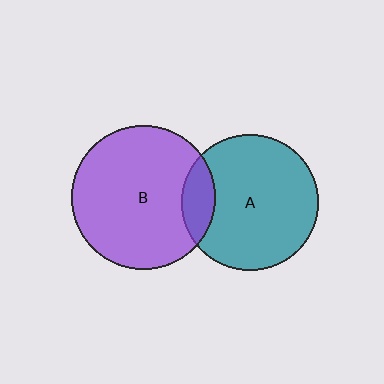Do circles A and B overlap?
Yes.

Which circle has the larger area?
Circle B (purple).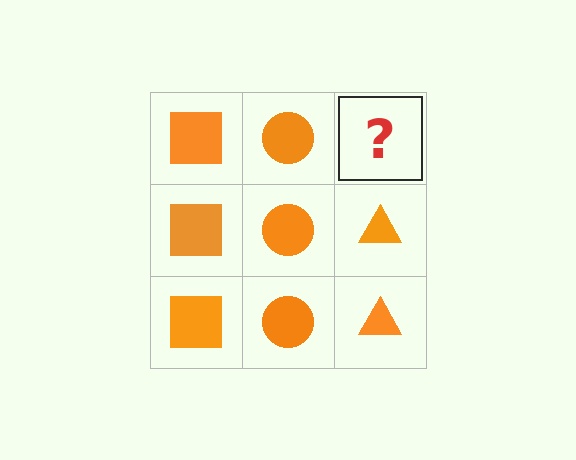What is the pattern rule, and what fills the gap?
The rule is that each column has a consistent shape. The gap should be filled with an orange triangle.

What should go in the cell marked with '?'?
The missing cell should contain an orange triangle.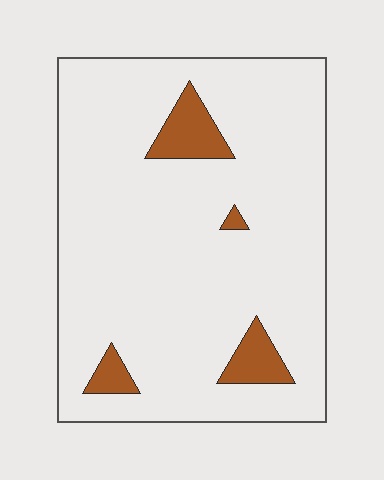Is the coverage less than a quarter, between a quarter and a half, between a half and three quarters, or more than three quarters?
Less than a quarter.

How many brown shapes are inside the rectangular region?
4.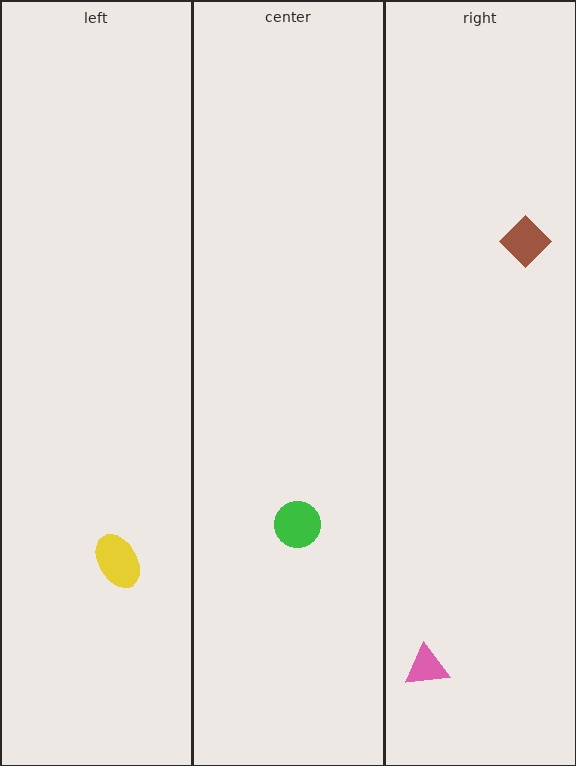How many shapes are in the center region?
1.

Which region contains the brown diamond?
The right region.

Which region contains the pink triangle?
The right region.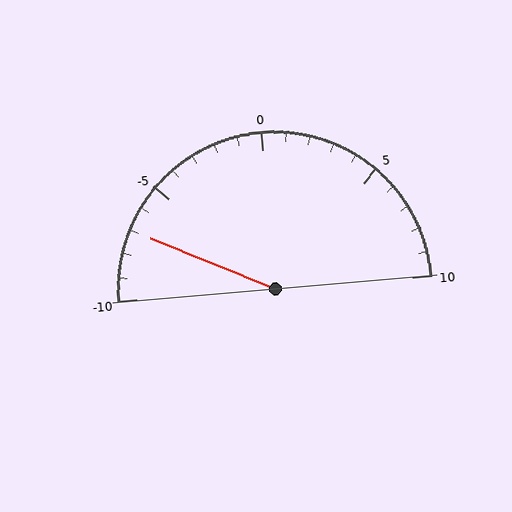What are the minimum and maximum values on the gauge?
The gauge ranges from -10 to 10.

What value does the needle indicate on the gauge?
The needle indicates approximately -7.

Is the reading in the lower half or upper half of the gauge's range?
The reading is in the lower half of the range (-10 to 10).